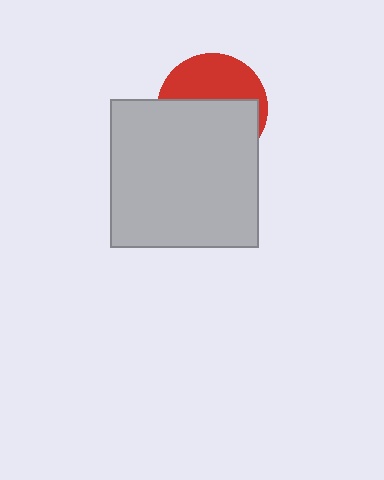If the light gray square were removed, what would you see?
You would see the complete red circle.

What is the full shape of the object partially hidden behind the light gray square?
The partially hidden object is a red circle.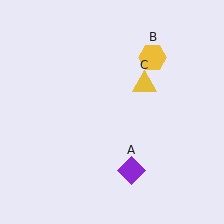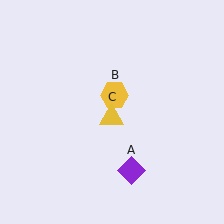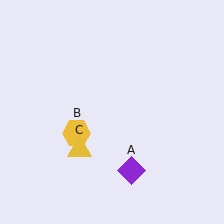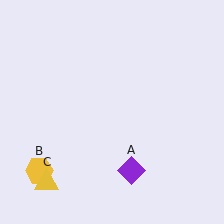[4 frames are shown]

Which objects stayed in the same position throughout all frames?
Purple diamond (object A) remained stationary.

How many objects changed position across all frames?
2 objects changed position: yellow hexagon (object B), yellow triangle (object C).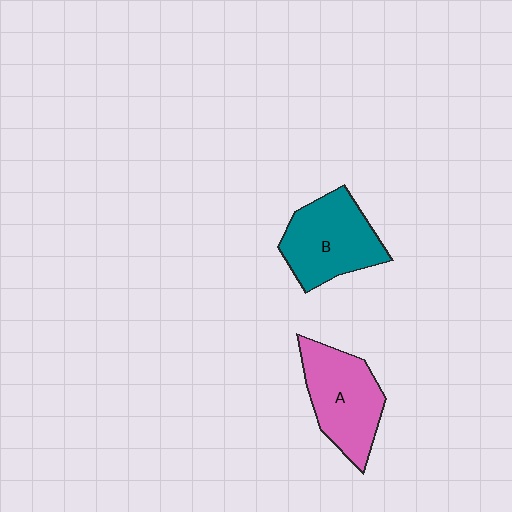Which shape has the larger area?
Shape B (teal).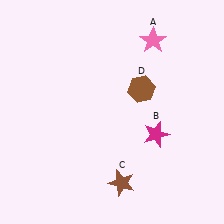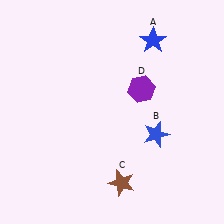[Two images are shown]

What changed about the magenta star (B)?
In Image 1, B is magenta. In Image 2, it changed to blue.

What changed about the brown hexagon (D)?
In Image 1, D is brown. In Image 2, it changed to purple.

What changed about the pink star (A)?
In Image 1, A is pink. In Image 2, it changed to blue.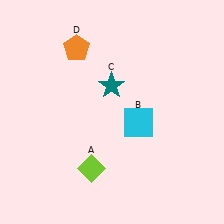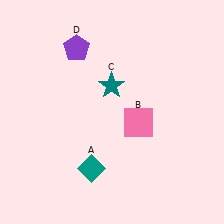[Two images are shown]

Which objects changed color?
A changed from lime to teal. B changed from cyan to pink. D changed from orange to purple.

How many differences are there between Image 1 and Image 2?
There are 3 differences between the two images.